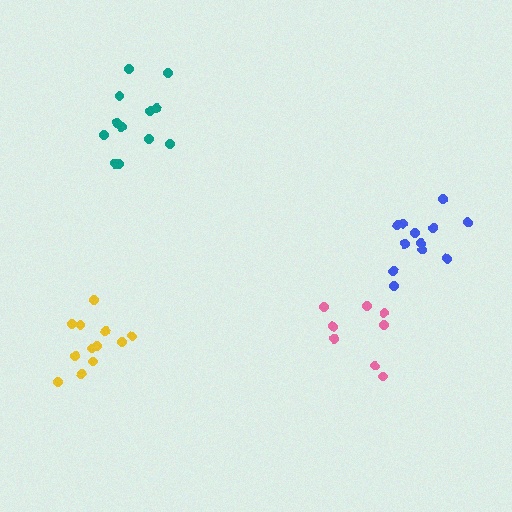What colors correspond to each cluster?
The clusters are colored: teal, yellow, blue, pink.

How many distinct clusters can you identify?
There are 4 distinct clusters.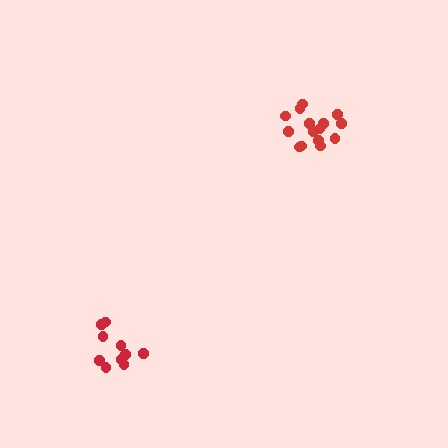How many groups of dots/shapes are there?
There are 2 groups.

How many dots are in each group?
Group 1: 10 dots, Group 2: 15 dots (25 total).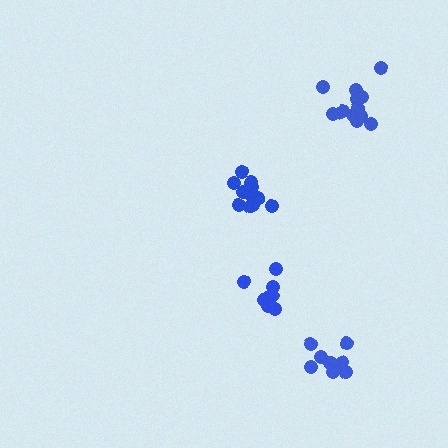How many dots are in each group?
Group 1: 10 dots, Group 2: 14 dots, Group 3: 10 dots, Group 4: 13 dots (47 total).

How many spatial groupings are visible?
There are 4 spatial groupings.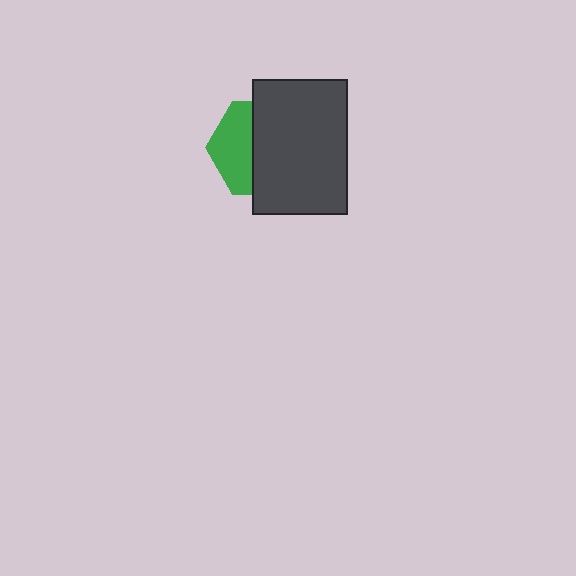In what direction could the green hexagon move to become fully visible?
The green hexagon could move left. That would shift it out from behind the dark gray rectangle entirely.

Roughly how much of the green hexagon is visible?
A small part of it is visible (roughly 41%).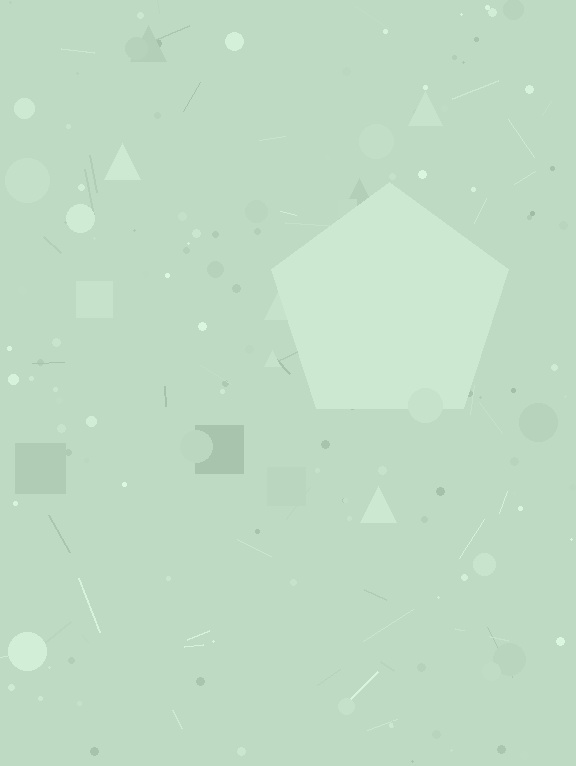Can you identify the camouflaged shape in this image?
The camouflaged shape is a pentagon.